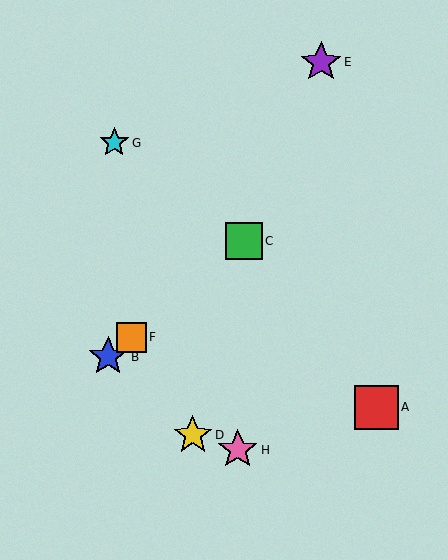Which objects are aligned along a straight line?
Objects B, C, F are aligned along a straight line.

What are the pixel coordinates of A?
Object A is at (376, 407).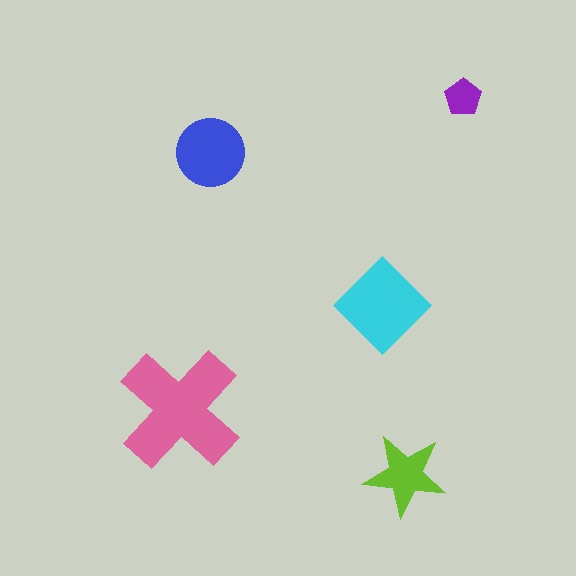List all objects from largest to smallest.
The pink cross, the cyan diamond, the blue circle, the lime star, the purple pentagon.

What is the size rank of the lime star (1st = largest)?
4th.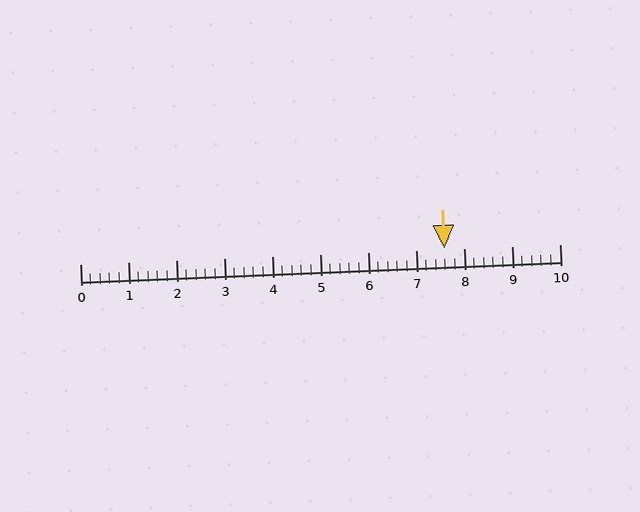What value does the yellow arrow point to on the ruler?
The yellow arrow points to approximately 7.6.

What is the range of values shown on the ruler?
The ruler shows values from 0 to 10.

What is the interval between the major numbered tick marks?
The major tick marks are spaced 1 units apart.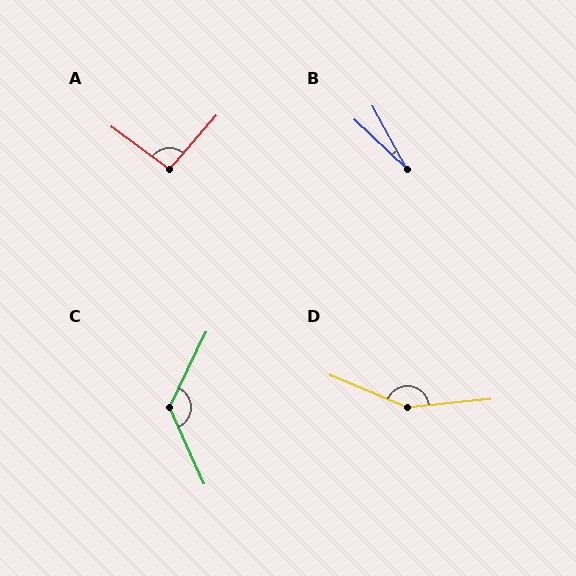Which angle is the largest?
D, at approximately 151 degrees.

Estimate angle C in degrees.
Approximately 130 degrees.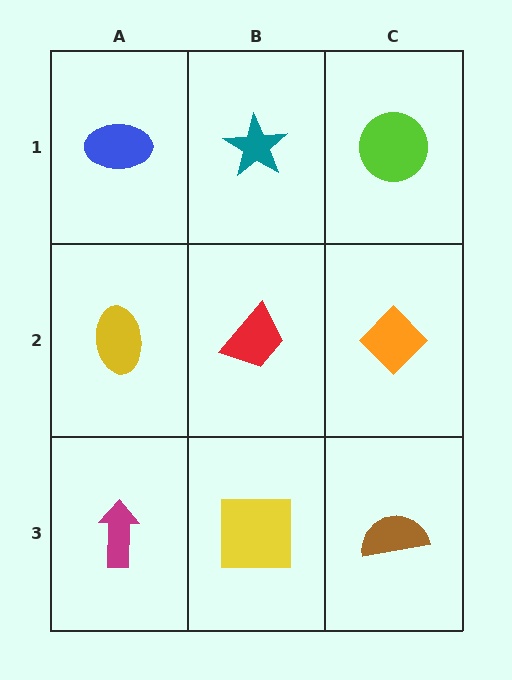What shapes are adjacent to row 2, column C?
A lime circle (row 1, column C), a brown semicircle (row 3, column C), a red trapezoid (row 2, column B).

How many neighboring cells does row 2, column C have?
3.